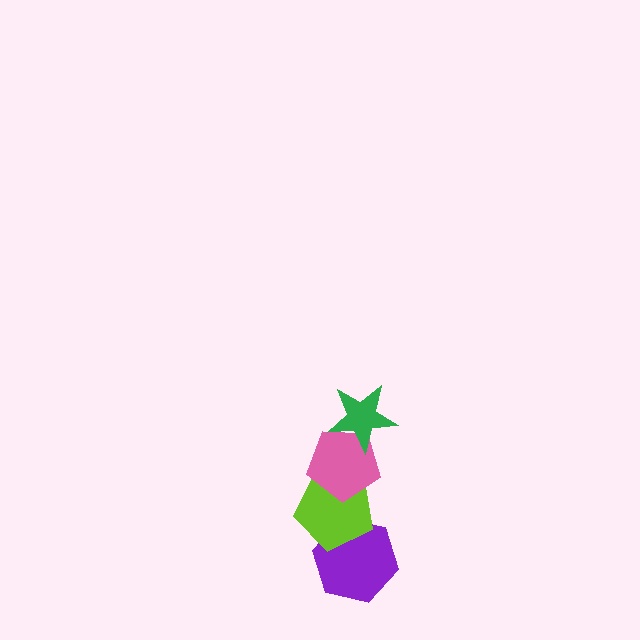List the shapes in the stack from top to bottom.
From top to bottom: the green star, the pink pentagon, the lime pentagon, the purple hexagon.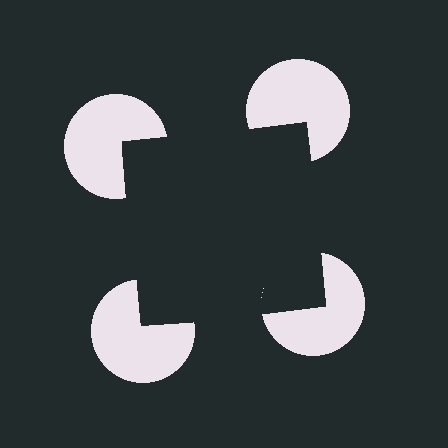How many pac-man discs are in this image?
There are 4 — one at each vertex of the illusory square.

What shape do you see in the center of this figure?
An illusory square — its edges are inferred from the aligned wedge cuts in the pac-man discs, not physically drawn.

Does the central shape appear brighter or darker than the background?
It typically appears slightly darker than the background, even though no actual brightness change is drawn.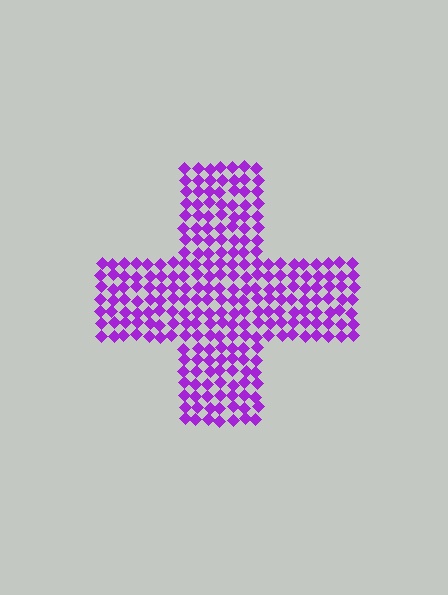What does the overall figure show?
The overall figure shows a cross.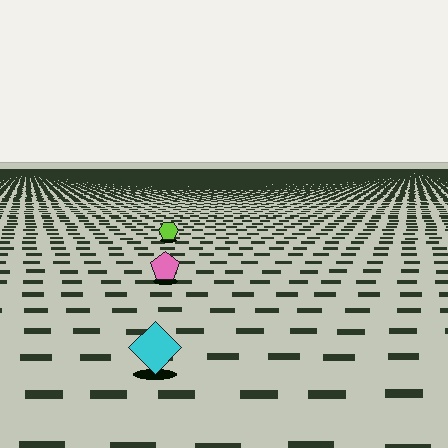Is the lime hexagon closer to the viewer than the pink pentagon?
No. The pink pentagon is closer — you can tell from the texture gradient: the ground texture is coarser near it.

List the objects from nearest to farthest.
From nearest to farthest: the cyan diamond, the pink pentagon, the lime hexagon.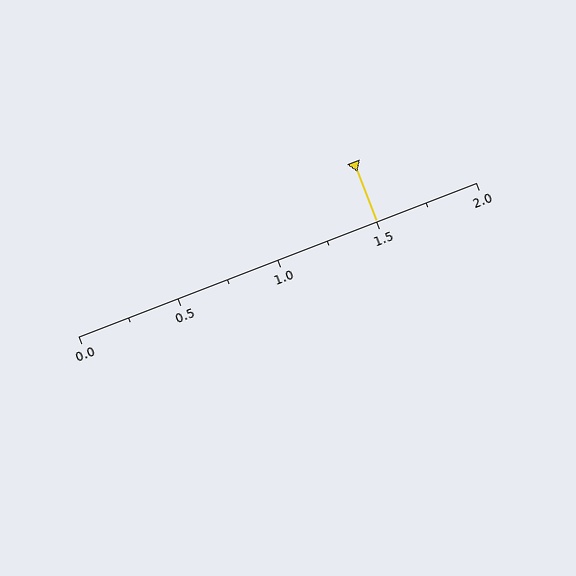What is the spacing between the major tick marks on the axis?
The major ticks are spaced 0.5 apart.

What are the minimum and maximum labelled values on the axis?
The axis runs from 0.0 to 2.0.